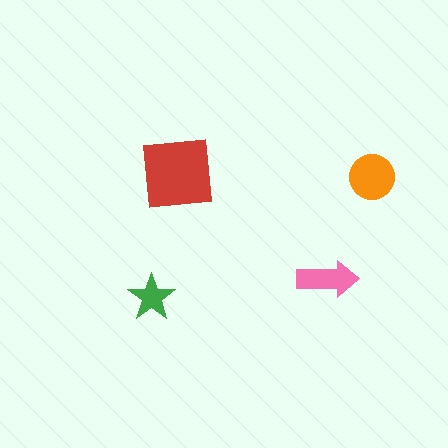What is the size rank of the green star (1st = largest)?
4th.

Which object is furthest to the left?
The green star is leftmost.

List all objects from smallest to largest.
The green star, the pink arrow, the orange circle, the red square.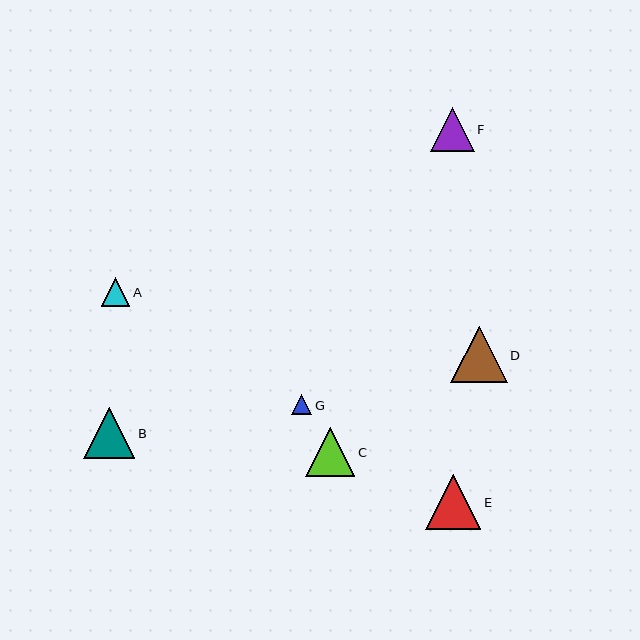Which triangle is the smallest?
Triangle G is the smallest with a size of approximately 20 pixels.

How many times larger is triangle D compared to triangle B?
Triangle D is approximately 1.1 times the size of triangle B.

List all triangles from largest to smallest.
From largest to smallest: D, E, B, C, F, A, G.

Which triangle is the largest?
Triangle D is the largest with a size of approximately 56 pixels.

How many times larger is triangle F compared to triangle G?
Triangle F is approximately 2.2 times the size of triangle G.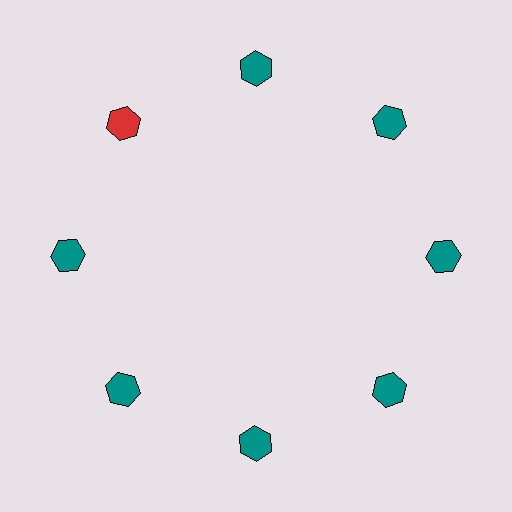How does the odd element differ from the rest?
It has a different color: red instead of teal.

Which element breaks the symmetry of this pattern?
The red hexagon at roughly the 10 o'clock position breaks the symmetry. All other shapes are teal hexagons.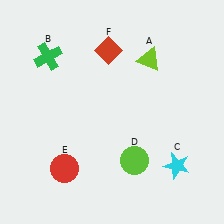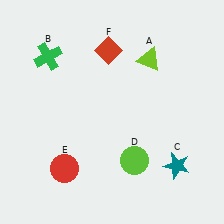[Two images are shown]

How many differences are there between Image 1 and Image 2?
There is 1 difference between the two images.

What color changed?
The star (C) changed from cyan in Image 1 to teal in Image 2.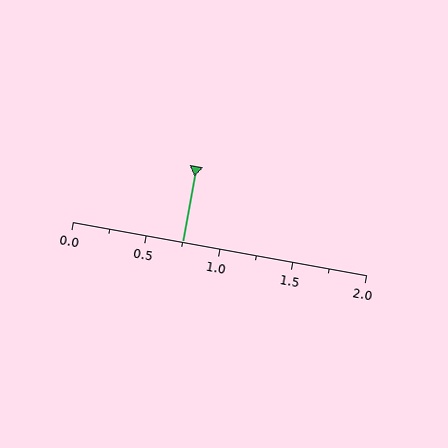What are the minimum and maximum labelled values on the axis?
The axis runs from 0.0 to 2.0.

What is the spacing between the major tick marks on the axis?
The major ticks are spaced 0.5 apart.